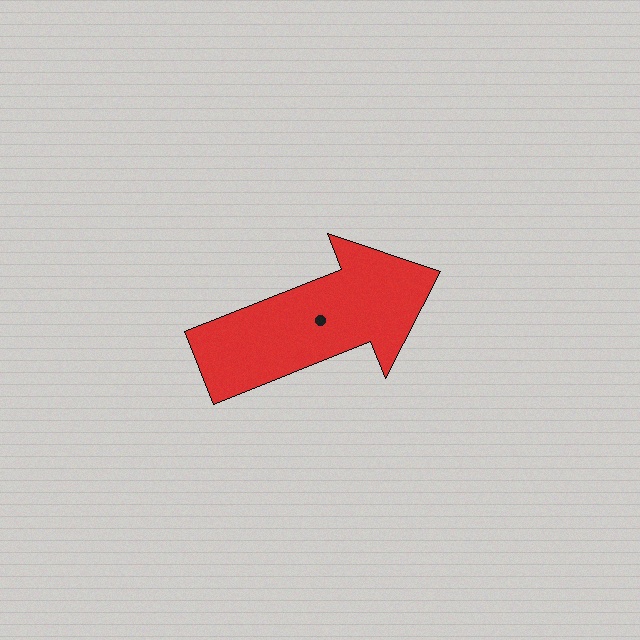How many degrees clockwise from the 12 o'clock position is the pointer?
Approximately 68 degrees.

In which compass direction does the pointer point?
East.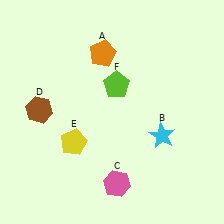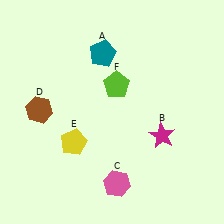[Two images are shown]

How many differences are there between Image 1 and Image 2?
There are 2 differences between the two images.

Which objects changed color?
A changed from orange to teal. B changed from cyan to magenta.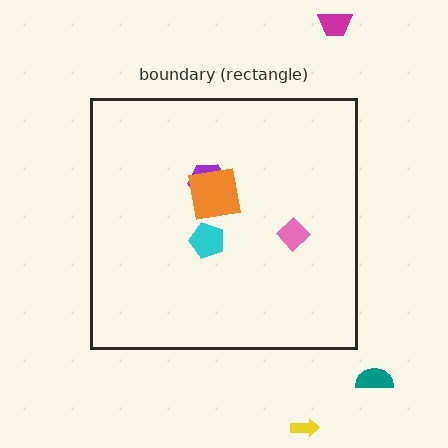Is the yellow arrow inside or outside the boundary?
Outside.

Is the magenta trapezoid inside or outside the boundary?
Outside.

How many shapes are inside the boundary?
4 inside, 3 outside.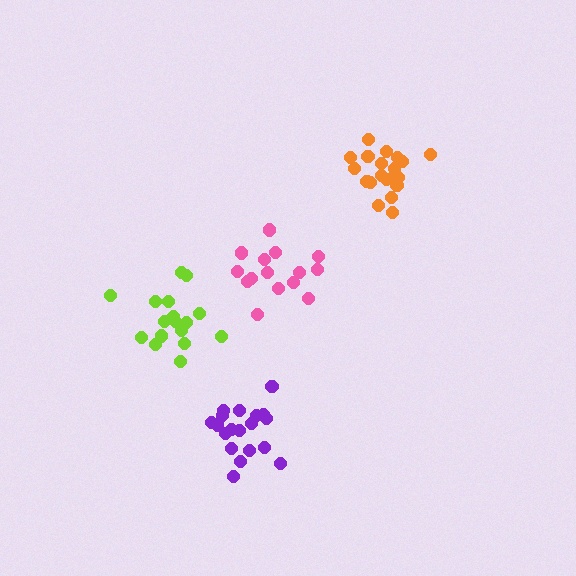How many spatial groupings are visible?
There are 4 spatial groupings.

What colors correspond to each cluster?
The clusters are colored: orange, purple, pink, lime.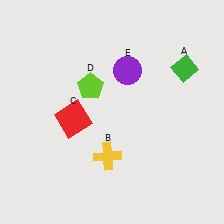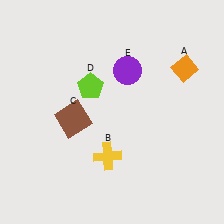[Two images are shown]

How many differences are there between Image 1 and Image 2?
There are 2 differences between the two images.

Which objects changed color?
A changed from green to orange. C changed from red to brown.